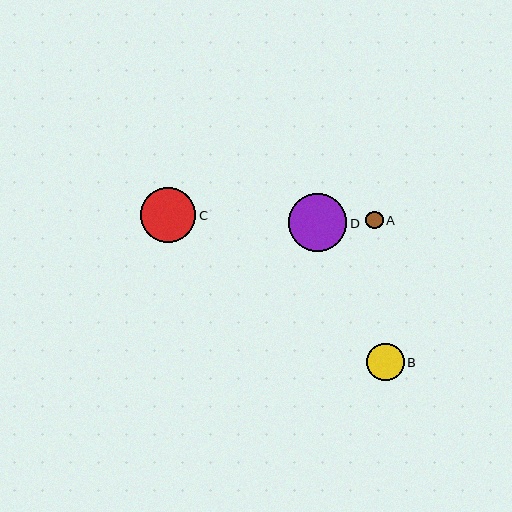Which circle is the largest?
Circle D is the largest with a size of approximately 58 pixels.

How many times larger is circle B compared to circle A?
Circle B is approximately 2.1 times the size of circle A.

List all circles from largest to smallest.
From largest to smallest: D, C, B, A.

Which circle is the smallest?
Circle A is the smallest with a size of approximately 18 pixels.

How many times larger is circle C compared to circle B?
Circle C is approximately 1.5 times the size of circle B.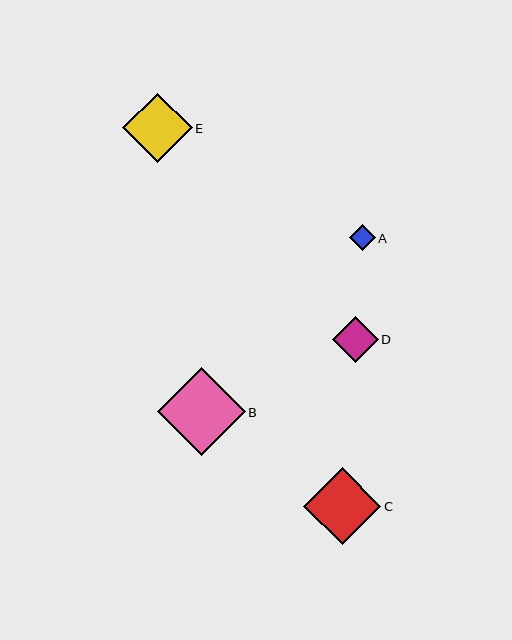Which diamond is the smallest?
Diamond A is the smallest with a size of approximately 26 pixels.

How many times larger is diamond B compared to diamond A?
Diamond B is approximately 3.4 times the size of diamond A.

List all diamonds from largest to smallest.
From largest to smallest: B, C, E, D, A.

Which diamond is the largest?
Diamond B is the largest with a size of approximately 88 pixels.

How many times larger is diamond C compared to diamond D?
Diamond C is approximately 1.7 times the size of diamond D.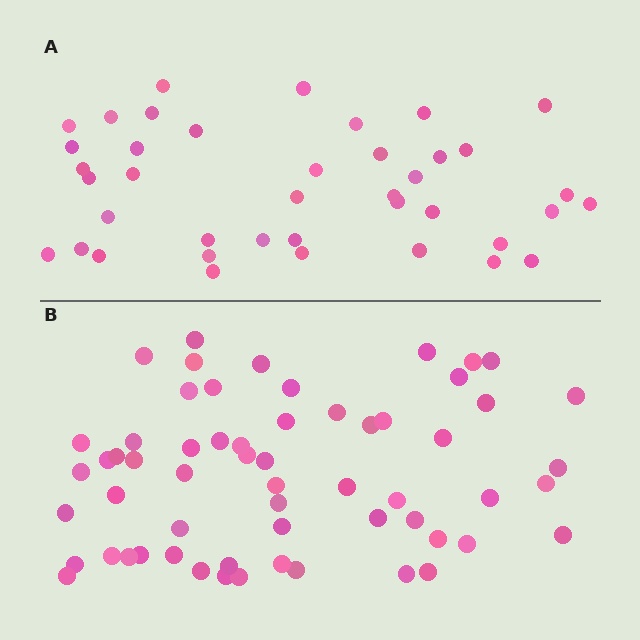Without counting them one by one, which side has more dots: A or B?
Region B (the bottom region) has more dots.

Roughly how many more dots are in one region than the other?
Region B has approximately 20 more dots than region A.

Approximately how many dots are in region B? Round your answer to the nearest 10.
About 60 dots.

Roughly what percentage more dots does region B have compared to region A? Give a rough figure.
About 50% more.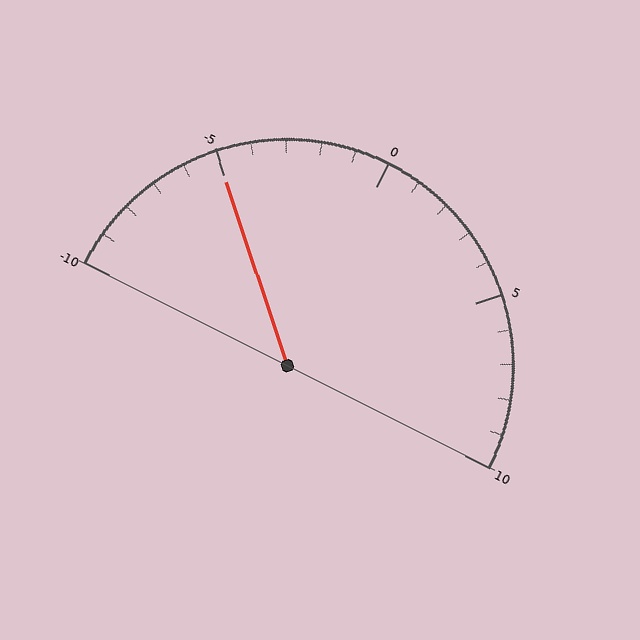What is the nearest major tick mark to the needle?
The nearest major tick mark is -5.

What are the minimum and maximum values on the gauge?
The gauge ranges from -10 to 10.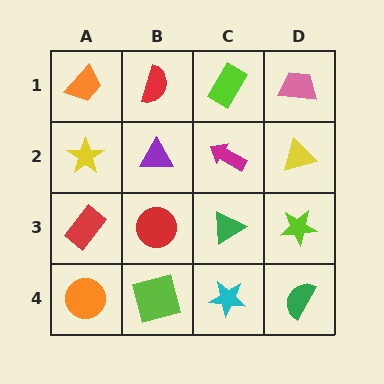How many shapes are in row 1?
4 shapes.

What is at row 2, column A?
A yellow star.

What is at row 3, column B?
A red circle.